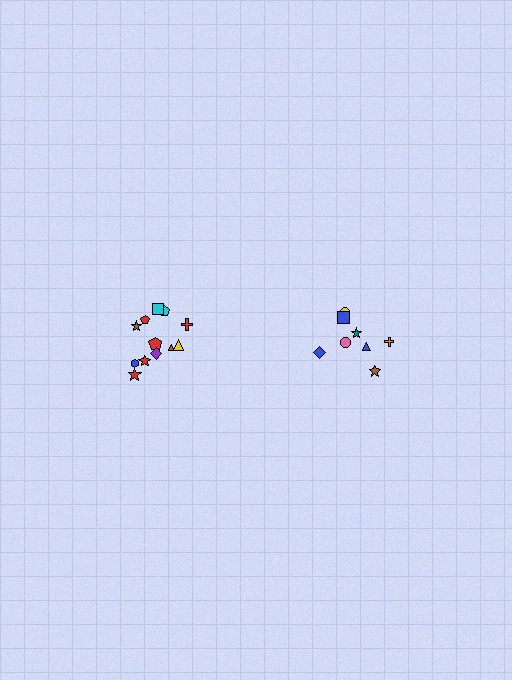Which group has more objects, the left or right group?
The left group.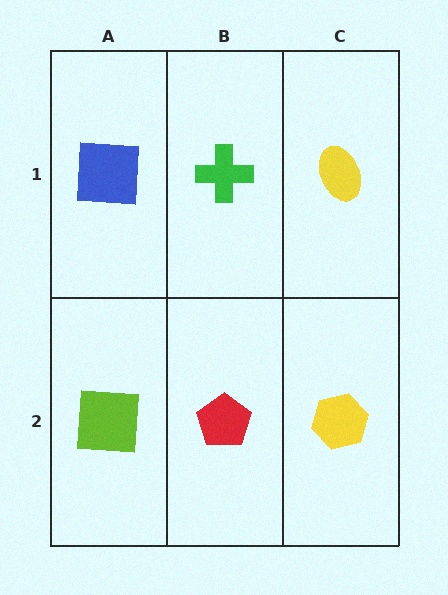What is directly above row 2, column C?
A yellow ellipse.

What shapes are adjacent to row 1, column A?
A lime square (row 2, column A), a green cross (row 1, column B).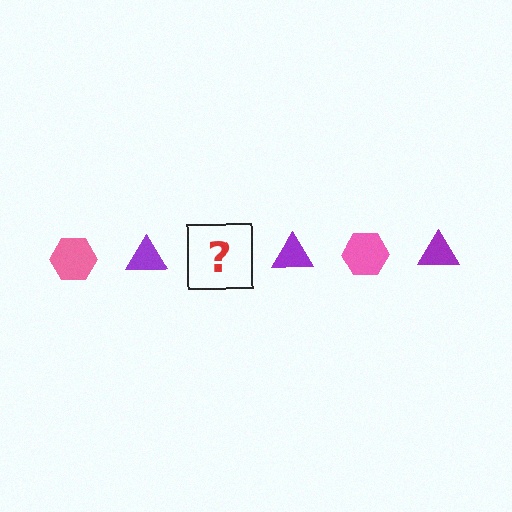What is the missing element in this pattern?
The missing element is a pink hexagon.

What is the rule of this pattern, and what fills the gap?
The rule is that the pattern alternates between pink hexagon and purple triangle. The gap should be filled with a pink hexagon.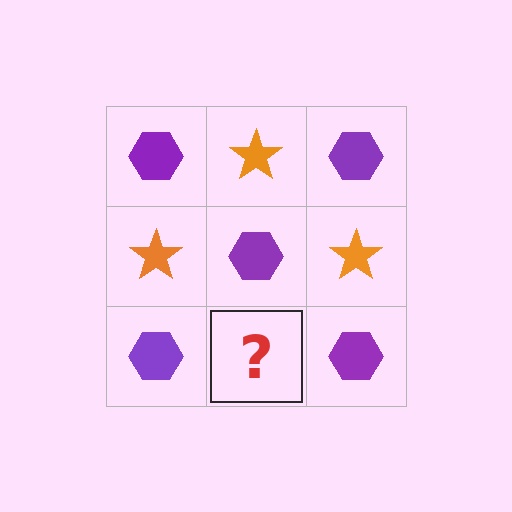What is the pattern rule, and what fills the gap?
The rule is that it alternates purple hexagon and orange star in a checkerboard pattern. The gap should be filled with an orange star.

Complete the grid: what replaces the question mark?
The question mark should be replaced with an orange star.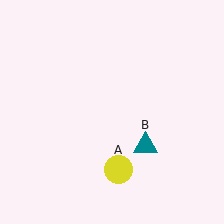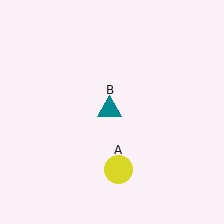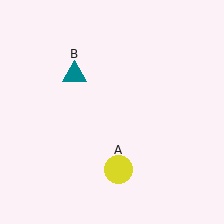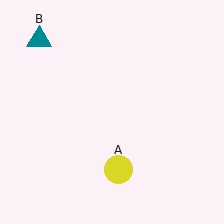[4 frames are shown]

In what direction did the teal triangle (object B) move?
The teal triangle (object B) moved up and to the left.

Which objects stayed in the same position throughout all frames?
Yellow circle (object A) remained stationary.